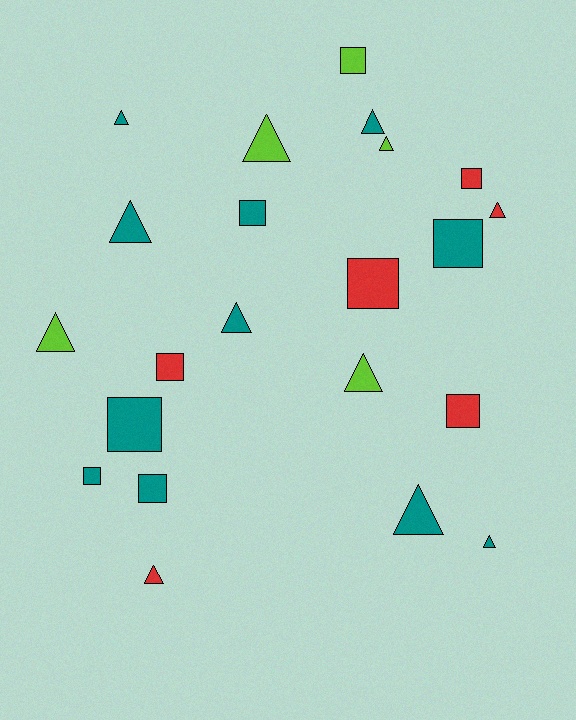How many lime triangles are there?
There are 4 lime triangles.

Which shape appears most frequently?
Triangle, with 12 objects.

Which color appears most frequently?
Teal, with 11 objects.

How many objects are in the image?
There are 22 objects.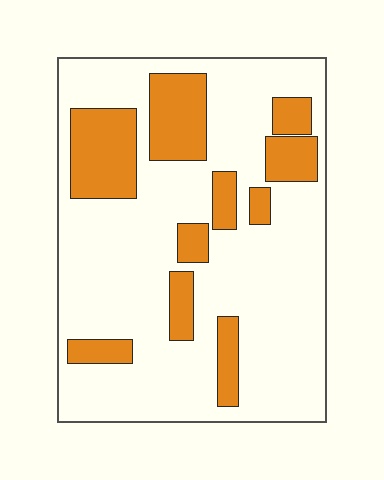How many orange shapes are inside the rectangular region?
10.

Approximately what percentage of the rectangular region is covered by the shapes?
Approximately 25%.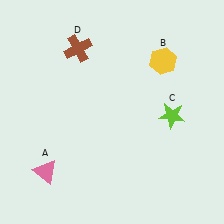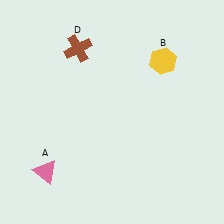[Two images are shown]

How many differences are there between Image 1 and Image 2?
There is 1 difference between the two images.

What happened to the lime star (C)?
The lime star (C) was removed in Image 2. It was in the bottom-right area of Image 1.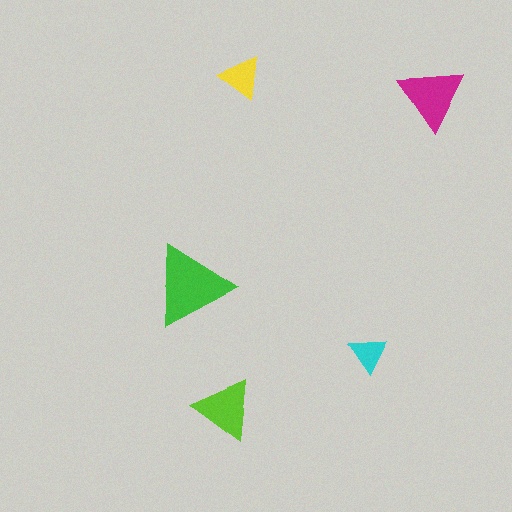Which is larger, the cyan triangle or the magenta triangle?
The magenta one.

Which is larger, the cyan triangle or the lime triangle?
The lime one.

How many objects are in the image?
There are 5 objects in the image.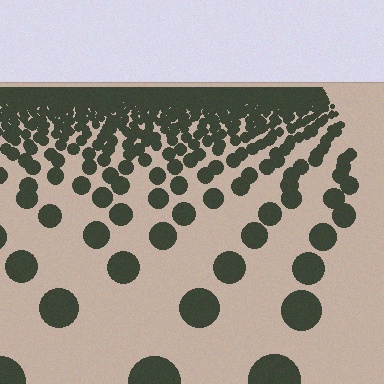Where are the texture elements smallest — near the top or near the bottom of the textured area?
Near the top.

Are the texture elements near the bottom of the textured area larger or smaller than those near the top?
Larger. Near the bottom, elements are closer to the viewer and appear at a bigger on-screen size.